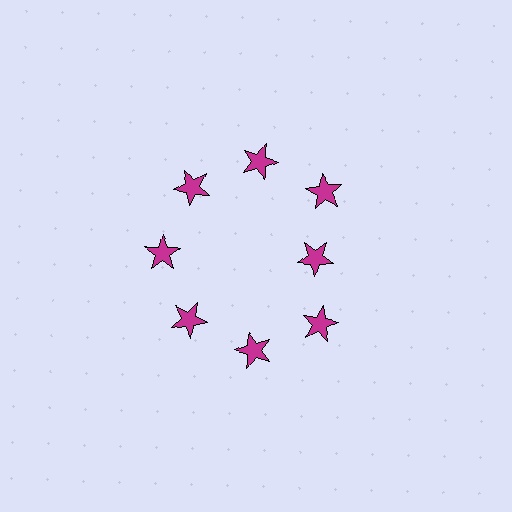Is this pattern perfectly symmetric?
No. The 8 magenta stars are arranged in a ring, but one element near the 3 o'clock position is pulled inward toward the center, breaking the 8-fold rotational symmetry.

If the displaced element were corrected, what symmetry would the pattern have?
It would have 8-fold rotational symmetry — the pattern would map onto itself every 45 degrees.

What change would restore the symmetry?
The symmetry would be restored by moving it outward, back onto the ring so that all 8 stars sit at equal angles and equal distance from the center.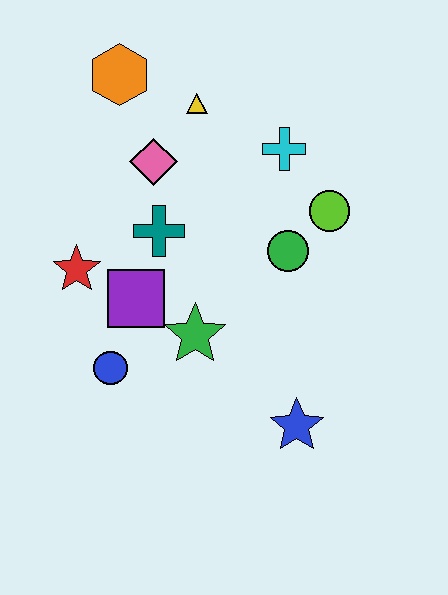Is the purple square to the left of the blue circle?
No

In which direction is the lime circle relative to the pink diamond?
The lime circle is to the right of the pink diamond.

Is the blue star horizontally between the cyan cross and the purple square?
No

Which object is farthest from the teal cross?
The blue star is farthest from the teal cross.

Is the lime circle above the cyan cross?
No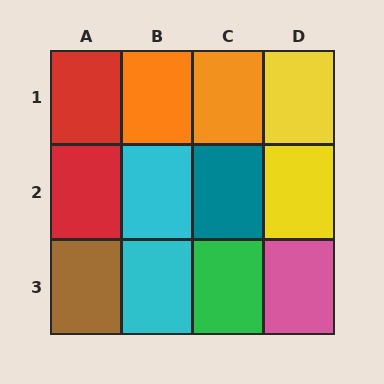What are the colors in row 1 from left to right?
Red, orange, orange, yellow.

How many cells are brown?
1 cell is brown.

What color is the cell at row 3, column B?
Cyan.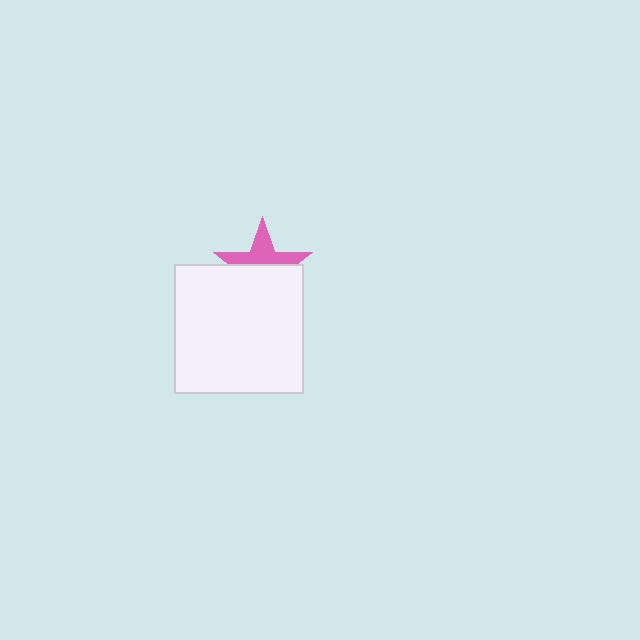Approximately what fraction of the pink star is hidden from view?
Roughly 56% of the pink star is hidden behind the white square.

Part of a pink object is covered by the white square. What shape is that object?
It is a star.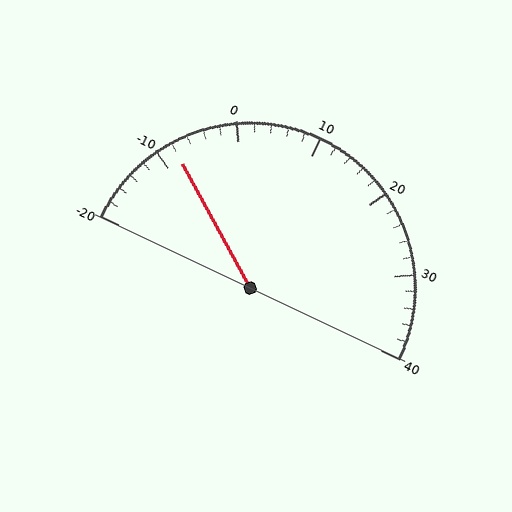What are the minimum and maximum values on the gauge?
The gauge ranges from -20 to 40.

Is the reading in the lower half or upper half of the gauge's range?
The reading is in the lower half of the range (-20 to 40).